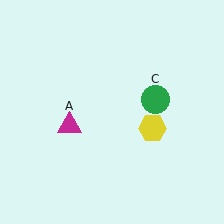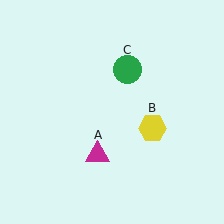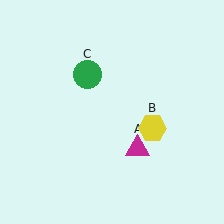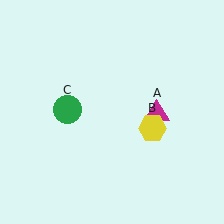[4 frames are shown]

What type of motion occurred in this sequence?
The magenta triangle (object A), green circle (object C) rotated counterclockwise around the center of the scene.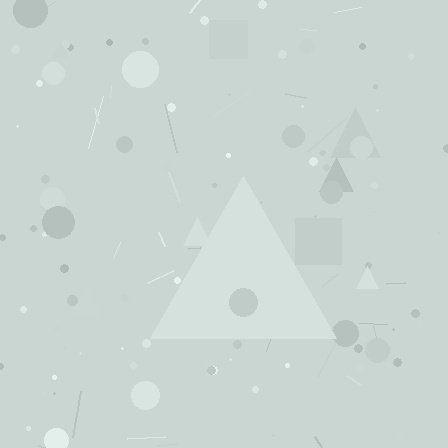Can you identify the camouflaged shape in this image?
The camouflaged shape is a triangle.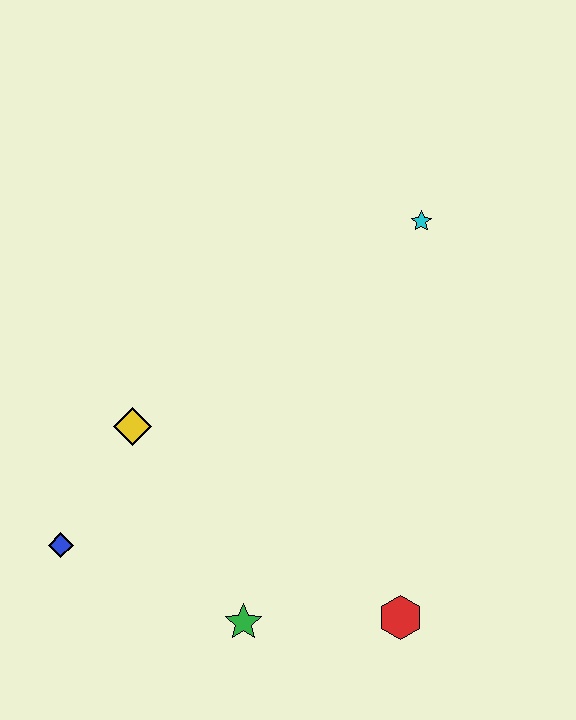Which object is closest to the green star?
The red hexagon is closest to the green star.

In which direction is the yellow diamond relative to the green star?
The yellow diamond is above the green star.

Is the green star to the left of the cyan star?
Yes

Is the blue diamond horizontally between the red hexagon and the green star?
No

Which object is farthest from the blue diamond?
The cyan star is farthest from the blue diamond.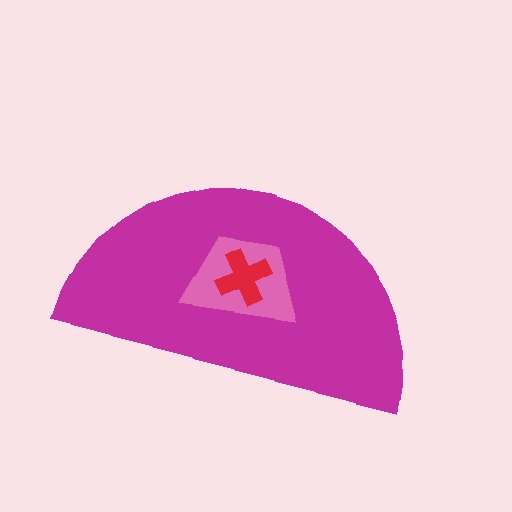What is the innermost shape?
The red cross.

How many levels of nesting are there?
3.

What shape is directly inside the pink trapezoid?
The red cross.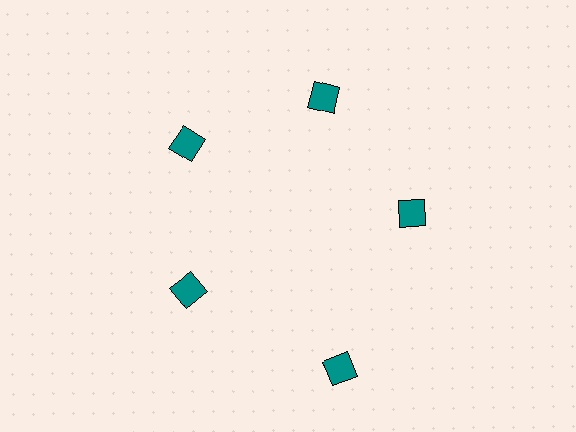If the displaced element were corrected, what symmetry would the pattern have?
It would have 5-fold rotational symmetry — the pattern would map onto itself every 72 degrees.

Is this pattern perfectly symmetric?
No. The 5 teal diamonds are arranged in a ring, but one element near the 5 o'clock position is pushed outward from the center, breaking the 5-fold rotational symmetry.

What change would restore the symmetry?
The symmetry would be restored by moving it inward, back onto the ring so that all 5 diamonds sit at equal angles and equal distance from the center.